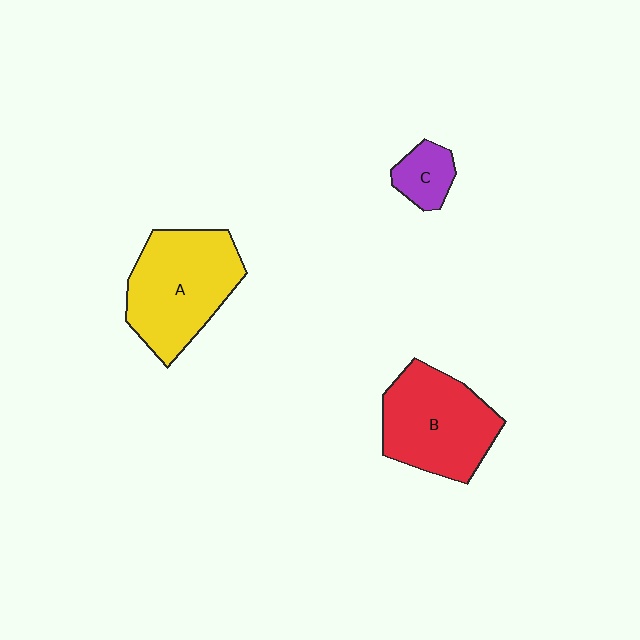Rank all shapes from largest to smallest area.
From largest to smallest: A (yellow), B (red), C (purple).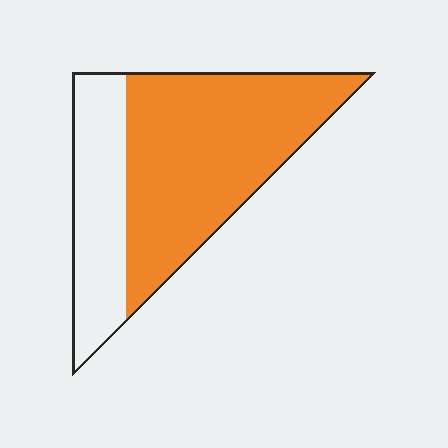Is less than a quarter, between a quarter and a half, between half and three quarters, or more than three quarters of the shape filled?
Between half and three quarters.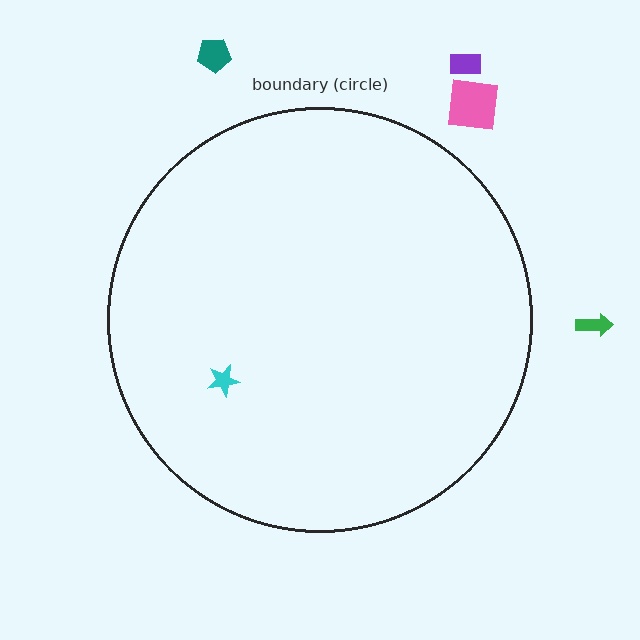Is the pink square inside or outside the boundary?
Outside.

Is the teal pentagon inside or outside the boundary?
Outside.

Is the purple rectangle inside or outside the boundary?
Outside.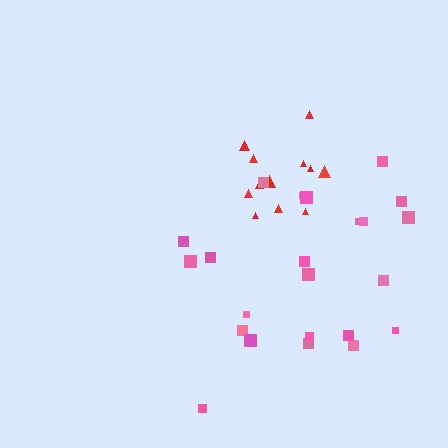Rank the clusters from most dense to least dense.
red, pink.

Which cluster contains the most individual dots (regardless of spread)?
Pink (23).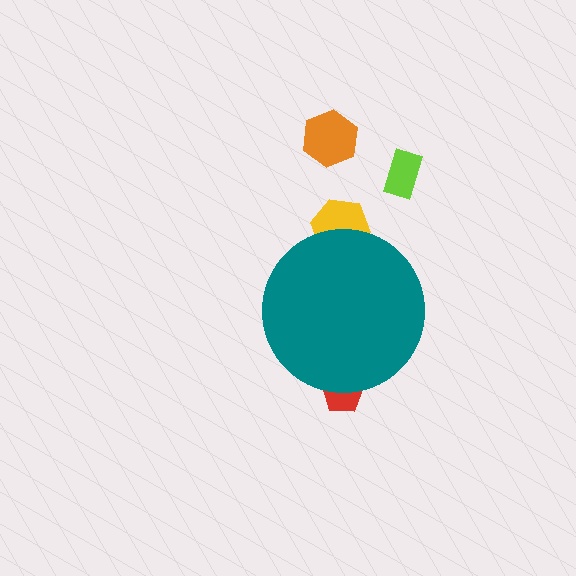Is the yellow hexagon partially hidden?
Yes, the yellow hexagon is partially hidden behind the teal circle.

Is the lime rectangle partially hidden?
No, the lime rectangle is fully visible.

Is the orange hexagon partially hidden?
No, the orange hexagon is fully visible.